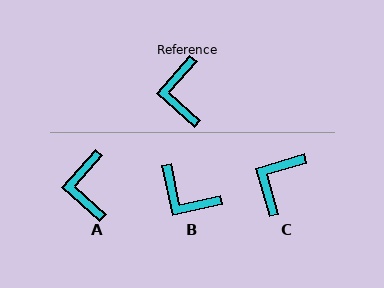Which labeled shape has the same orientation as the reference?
A.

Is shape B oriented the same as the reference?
No, it is off by about 54 degrees.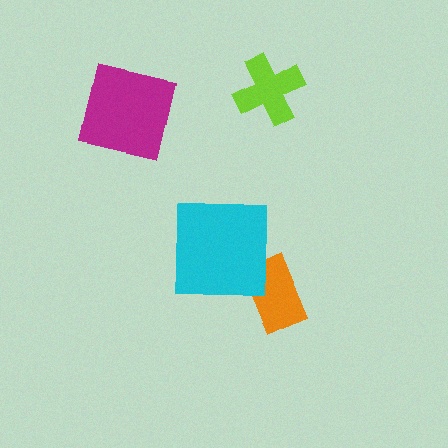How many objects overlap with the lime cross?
0 objects overlap with the lime cross.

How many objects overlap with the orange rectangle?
1 object overlaps with the orange rectangle.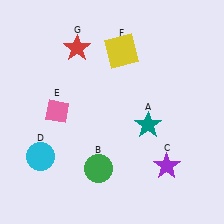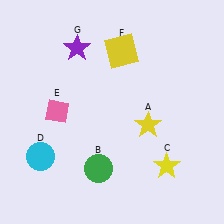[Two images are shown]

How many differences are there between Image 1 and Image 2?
There are 3 differences between the two images.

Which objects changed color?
A changed from teal to yellow. C changed from purple to yellow. G changed from red to purple.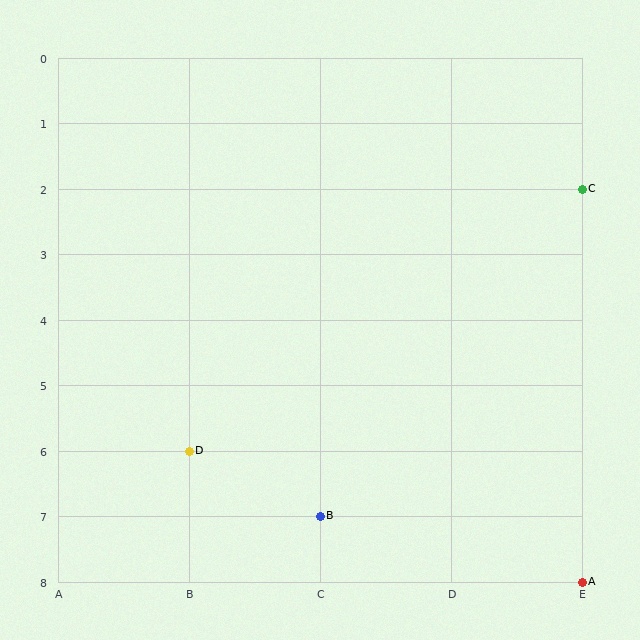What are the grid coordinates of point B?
Point B is at grid coordinates (C, 7).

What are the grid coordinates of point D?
Point D is at grid coordinates (B, 6).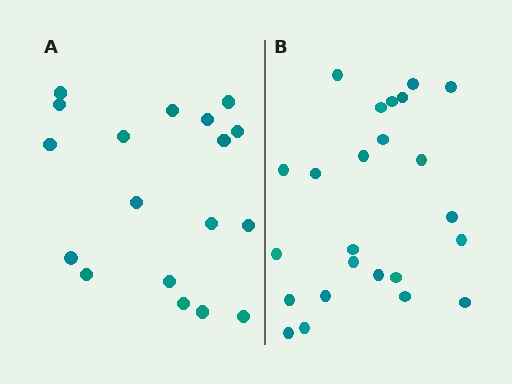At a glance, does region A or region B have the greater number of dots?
Region B (the right region) has more dots.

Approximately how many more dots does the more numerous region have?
Region B has about 6 more dots than region A.